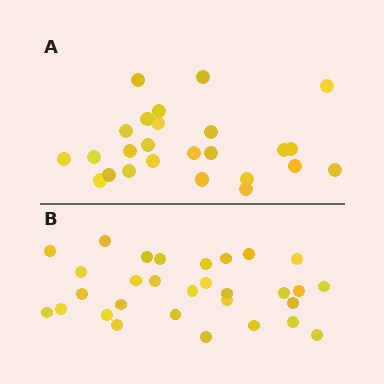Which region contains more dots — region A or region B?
Region B (the bottom region) has more dots.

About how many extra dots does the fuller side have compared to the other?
Region B has about 5 more dots than region A.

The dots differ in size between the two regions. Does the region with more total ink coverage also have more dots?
No. Region A has more total ink coverage because its dots are larger, but region B actually contains more individual dots. Total area can be misleading — the number of items is what matters here.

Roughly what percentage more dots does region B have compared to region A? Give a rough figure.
About 20% more.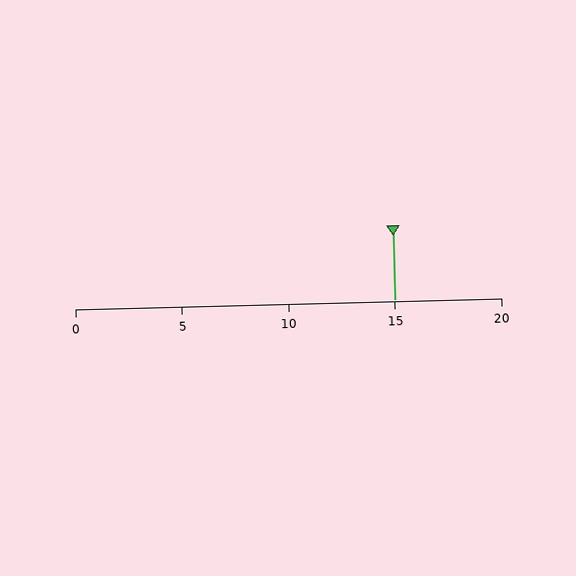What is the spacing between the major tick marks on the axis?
The major ticks are spaced 5 apart.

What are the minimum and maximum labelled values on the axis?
The axis runs from 0 to 20.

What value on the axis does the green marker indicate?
The marker indicates approximately 15.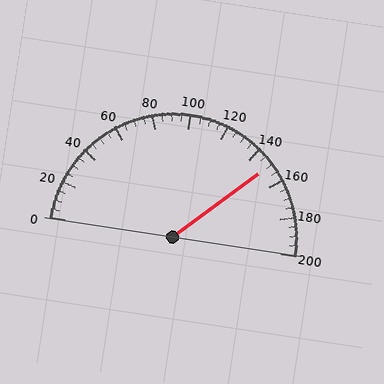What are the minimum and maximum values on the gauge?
The gauge ranges from 0 to 200.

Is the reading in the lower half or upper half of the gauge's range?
The reading is in the upper half of the range (0 to 200).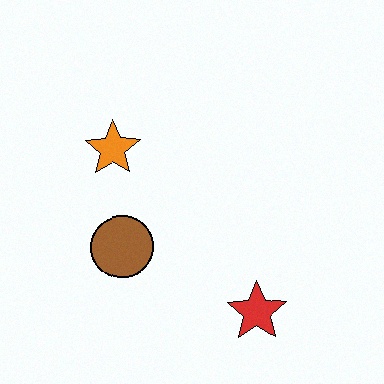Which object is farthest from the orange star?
The red star is farthest from the orange star.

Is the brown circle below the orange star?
Yes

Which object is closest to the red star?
The brown circle is closest to the red star.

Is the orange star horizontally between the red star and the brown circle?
No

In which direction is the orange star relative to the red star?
The orange star is above the red star.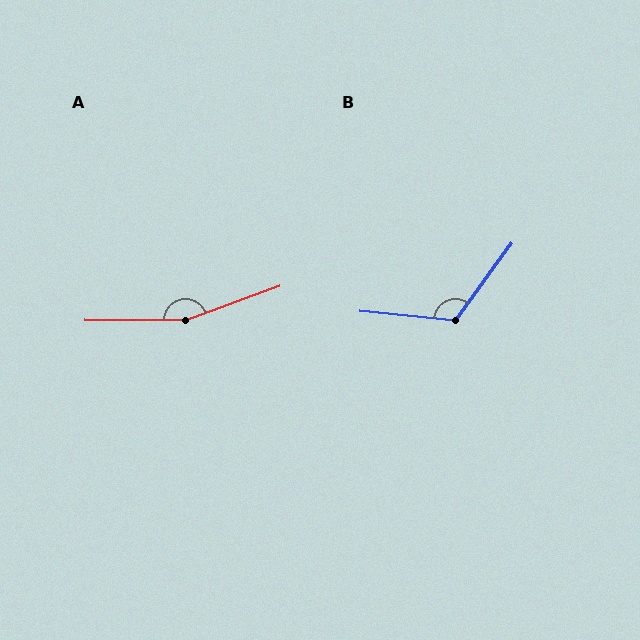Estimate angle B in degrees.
Approximately 120 degrees.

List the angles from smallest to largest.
B (120°), A (159°).